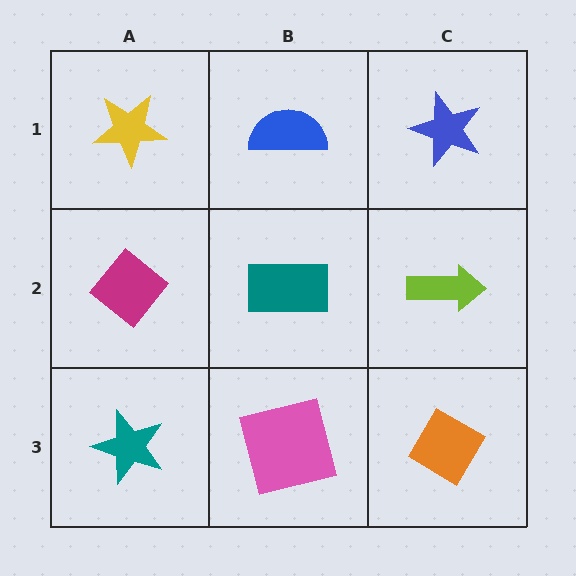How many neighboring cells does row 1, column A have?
2.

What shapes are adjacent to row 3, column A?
A magenta diamond (row 2, column A), a pink square (row 3, column B).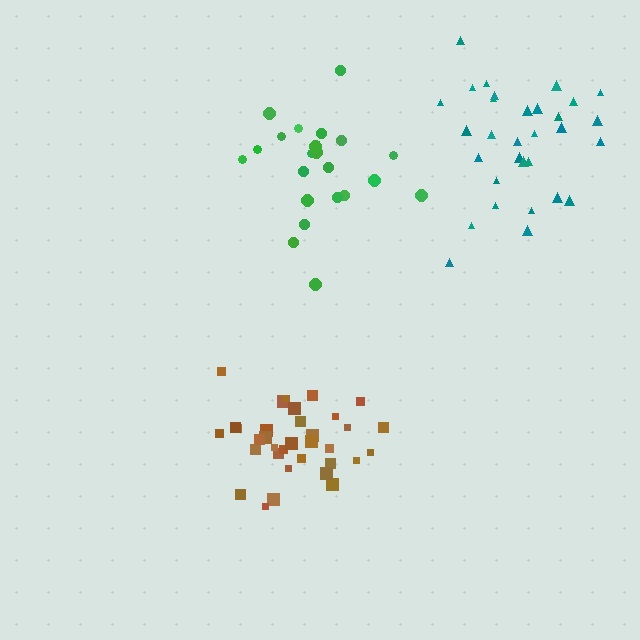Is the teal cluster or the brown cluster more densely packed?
Brown.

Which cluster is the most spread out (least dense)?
Teal.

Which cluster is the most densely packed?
Brown.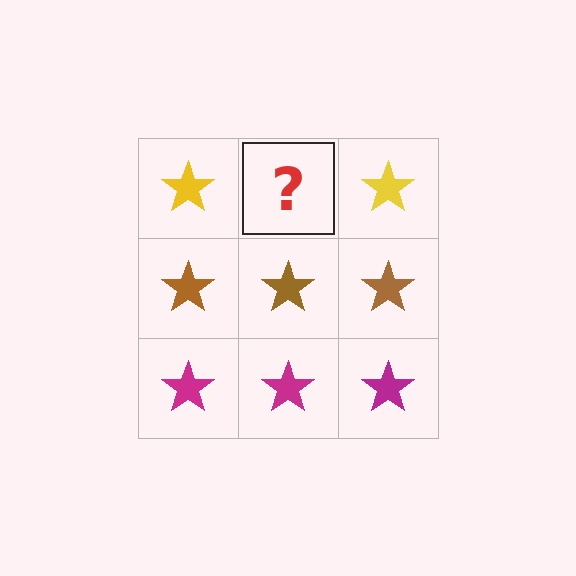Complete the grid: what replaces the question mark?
The question mark should be replaced with a yellow star.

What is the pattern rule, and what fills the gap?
The rule is that each row has a consistent color. The gap should be filled with a yellow star.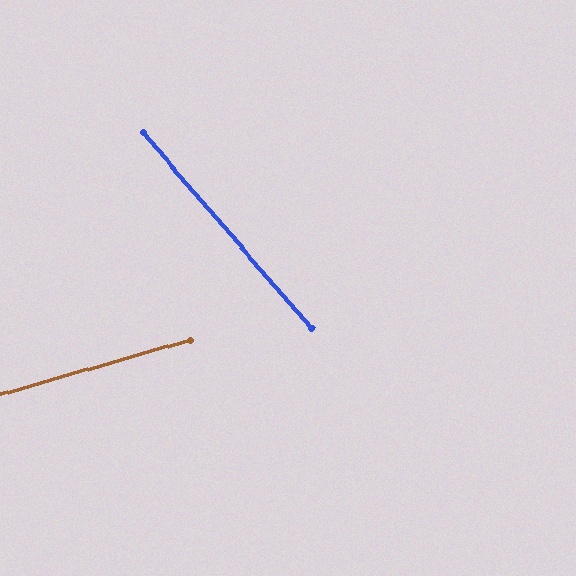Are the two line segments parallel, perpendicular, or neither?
Neither parallel nor perpendicular — they differ by about 65°.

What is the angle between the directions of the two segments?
Approximately 65 degrees.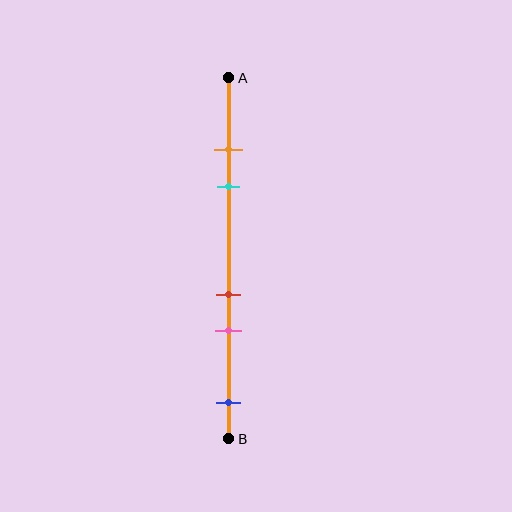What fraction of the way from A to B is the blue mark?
The blue mark is approximately 90% (0.9) of the way from A to B.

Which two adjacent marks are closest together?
The orange and cyan marks are the closest adjacent pair.